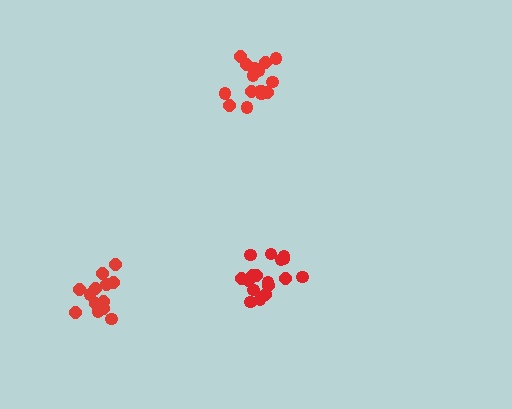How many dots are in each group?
Group 1: 16 dots, Group 2: 13 dots, Group 3: 17 dots (46 total).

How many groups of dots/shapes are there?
There are 3 groups.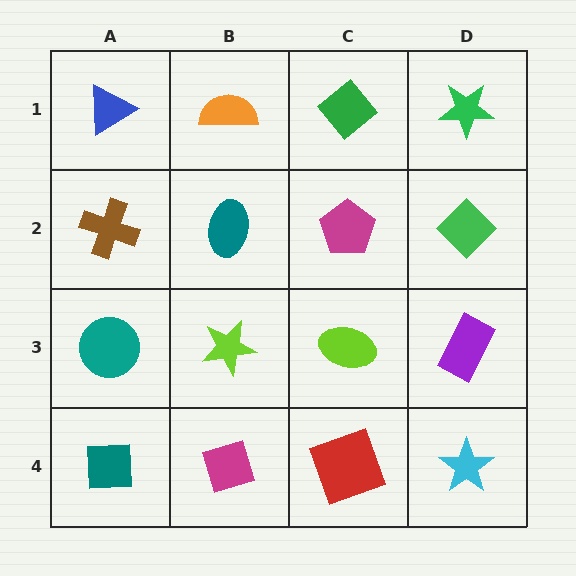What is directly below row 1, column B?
A teal ellipse.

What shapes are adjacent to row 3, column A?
A brown cross (row 2, column A), a teal square (row 4, column A), a lime star (row 3, column B).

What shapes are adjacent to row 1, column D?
A green diamond (row 2, column D), a green diamond (row 1, column C).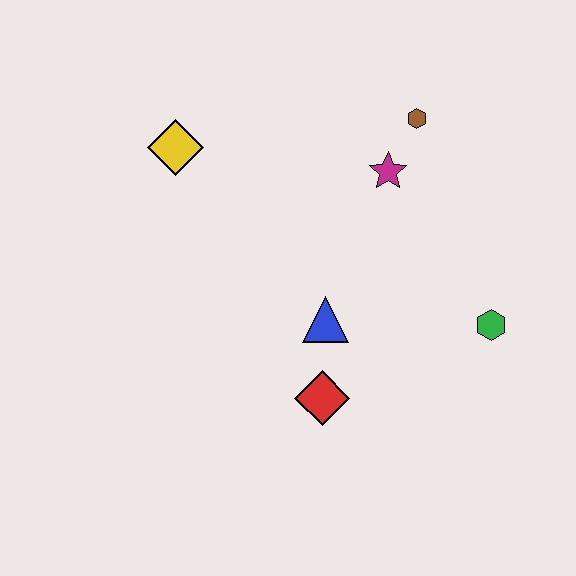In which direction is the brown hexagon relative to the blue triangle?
The brown hexagon is above the blue triangle.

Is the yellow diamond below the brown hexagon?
Yes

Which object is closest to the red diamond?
The blue triangle is closest to the red diamond.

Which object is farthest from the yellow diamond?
The green hexagon is farthest from the yellow diamond.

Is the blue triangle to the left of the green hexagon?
Yes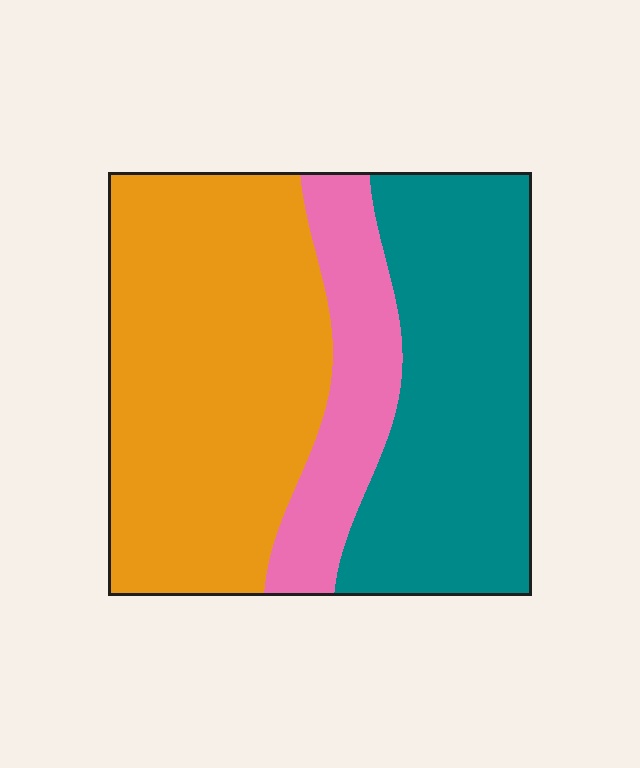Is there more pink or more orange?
Orange.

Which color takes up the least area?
Pink, at roughly 15%.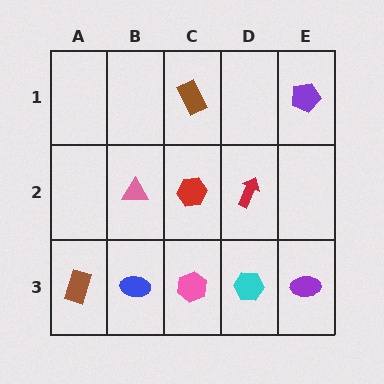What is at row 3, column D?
A cyan hexagon.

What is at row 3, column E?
A purple ellipse.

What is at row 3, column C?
A pink hexagon.